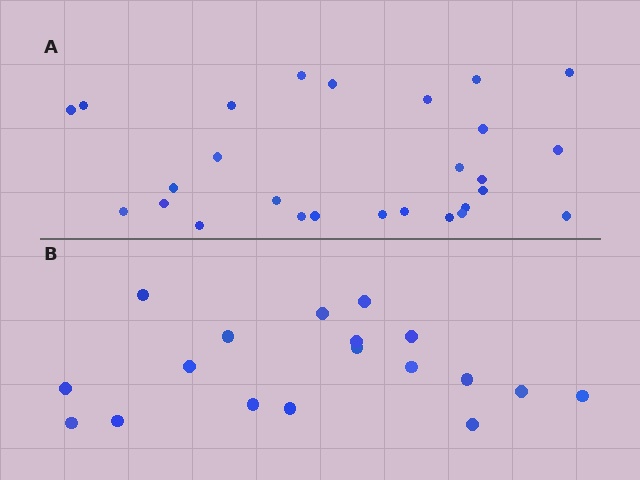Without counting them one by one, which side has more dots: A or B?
Region A (the top region) has more dots.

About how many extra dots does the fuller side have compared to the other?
Region A has roughly 8 or so more dots than region B.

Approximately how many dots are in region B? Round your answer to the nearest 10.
About 20 dots. (The exact count is 18, which rounds to 20.)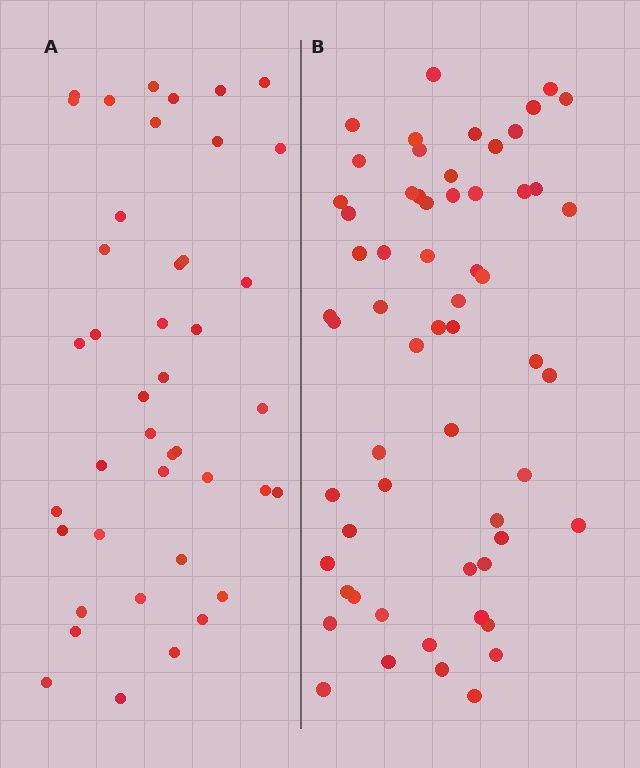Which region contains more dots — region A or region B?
Region B (the right region) has more dots.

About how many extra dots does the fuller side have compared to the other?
Region B has approximately 20 more dots than region A.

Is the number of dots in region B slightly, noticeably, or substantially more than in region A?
Region B has noticeably more, but not dramatically so. The ratio is roughly 1.4 to 1.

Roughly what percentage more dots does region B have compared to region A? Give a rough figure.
About 45% more.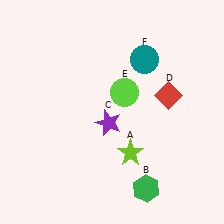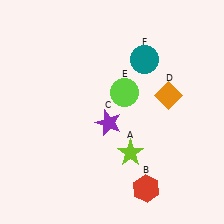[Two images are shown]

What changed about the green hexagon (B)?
In Image 1, B is green. In Image 2, it changed to red.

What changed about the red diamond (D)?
In Image 1, D is red. In Image 2, it changed to orange.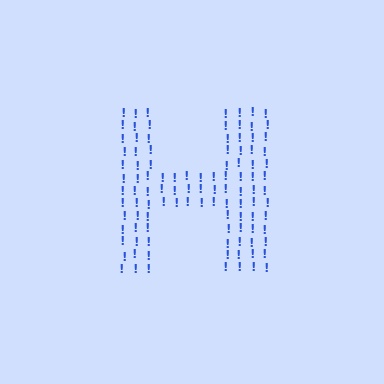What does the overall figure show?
The overall figure shows the letter H.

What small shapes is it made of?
It is made of small exclamation marks.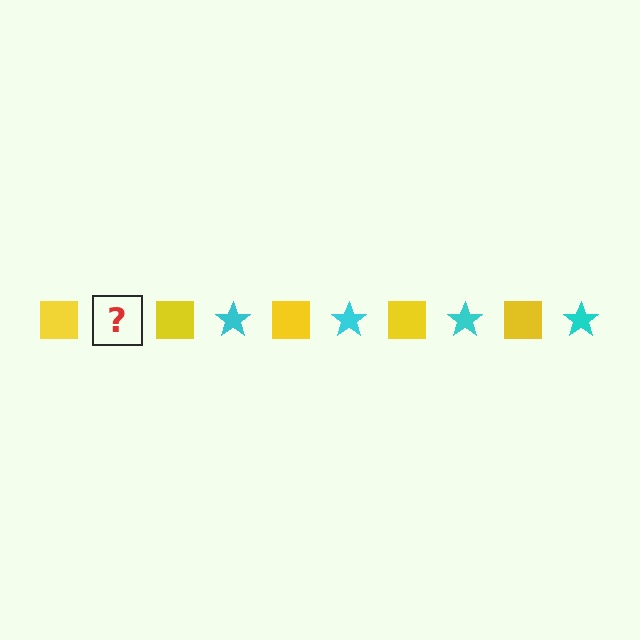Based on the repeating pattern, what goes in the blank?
The blank should be a cyan star.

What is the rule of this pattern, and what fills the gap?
The rule is that the pattern alternates between yellow square and cyan star. The gap should be filled with a cyan star.